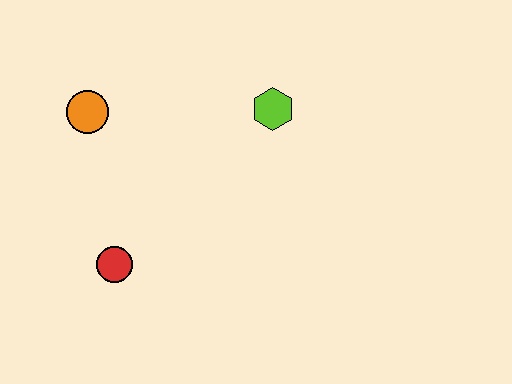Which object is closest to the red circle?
The orange circle is closest to the red circle.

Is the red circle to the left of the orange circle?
No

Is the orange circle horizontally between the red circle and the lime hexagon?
No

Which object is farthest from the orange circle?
The lime hexagon is farthest from the orange circle.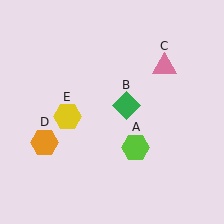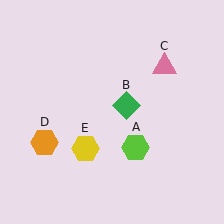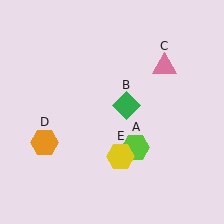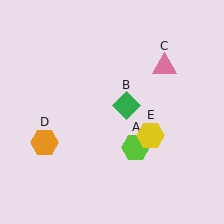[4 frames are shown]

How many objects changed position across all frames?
1 object changed position: yellow hexagon (object E).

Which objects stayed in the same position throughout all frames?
Lime hexagon (object A) and green diamond (object B) and pink triangle (object C) and orange hexagon (object D) remained stationary.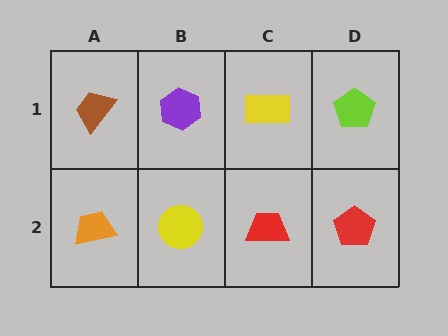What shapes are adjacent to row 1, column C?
A red trapezoid (row 2, column C), a purple hexagon (row 1, column B), a lime pentagon (row 1, column D).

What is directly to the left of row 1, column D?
A yellow rectangle.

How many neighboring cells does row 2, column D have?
2.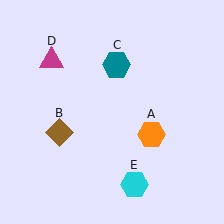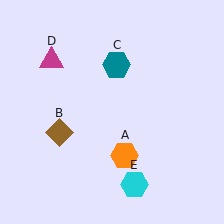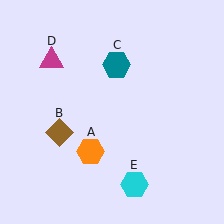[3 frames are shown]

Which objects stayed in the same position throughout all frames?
Brown diamond (object B) and teal hexagon (object C) and magenta triangle (object D) and cyan hexagon (object E) remained stationary.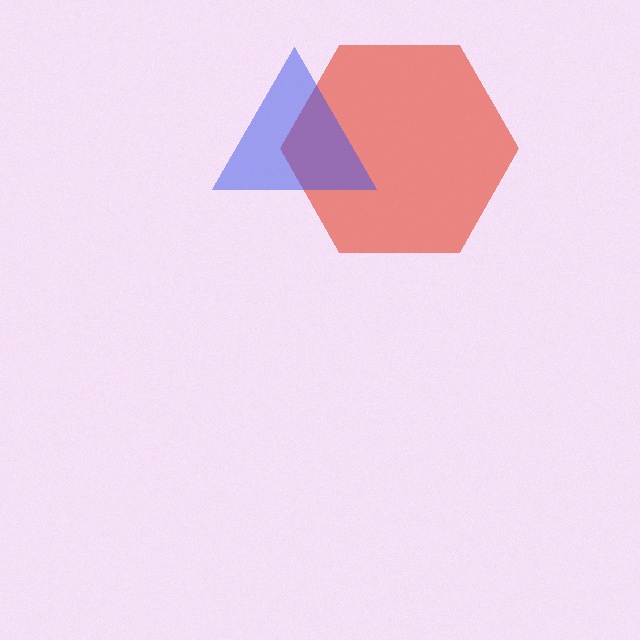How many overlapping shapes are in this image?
There are 2 overlapping shapes in the image.